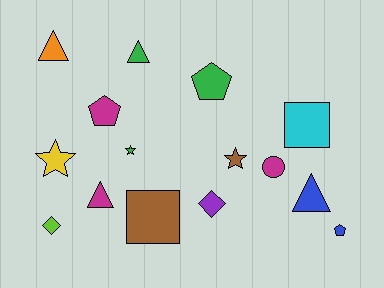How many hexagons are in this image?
There are no hexagons.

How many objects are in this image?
There are 15 objects.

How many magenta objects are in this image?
There are 3 magenta objects.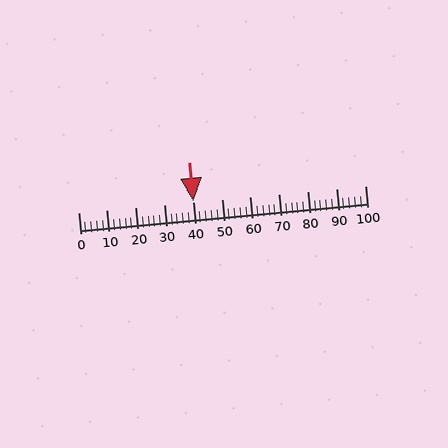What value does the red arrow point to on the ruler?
The red arrow points to approximately 40.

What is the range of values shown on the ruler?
The ruler shows values from 0 to 100.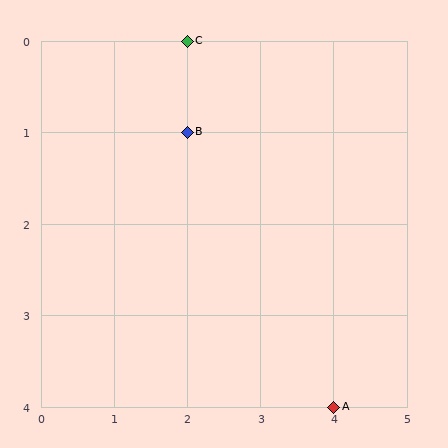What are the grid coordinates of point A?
Point A is at grid coordinates (4, 4).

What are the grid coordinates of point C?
Point C is at grid coordinates (2, 0).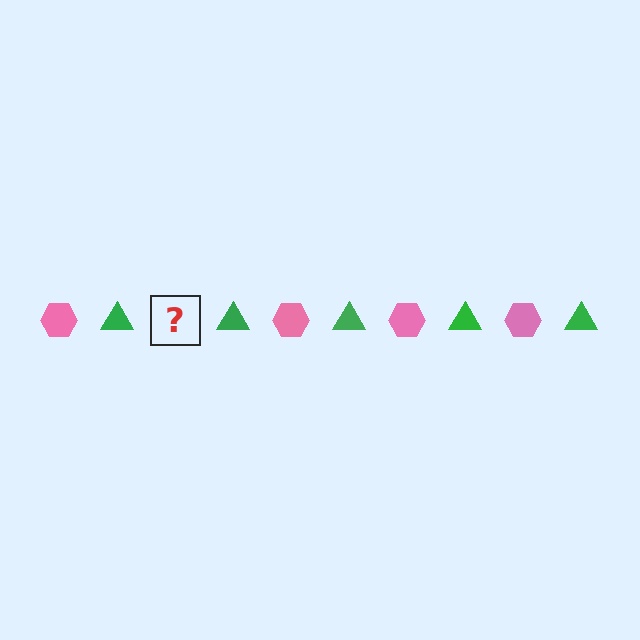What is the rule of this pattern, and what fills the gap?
The rule is that the pattern alternates between pink hexagon and green triangle. The gap should be filled with a pink hexagon.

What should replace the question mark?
The question mark should be replaced with a pink hexagon.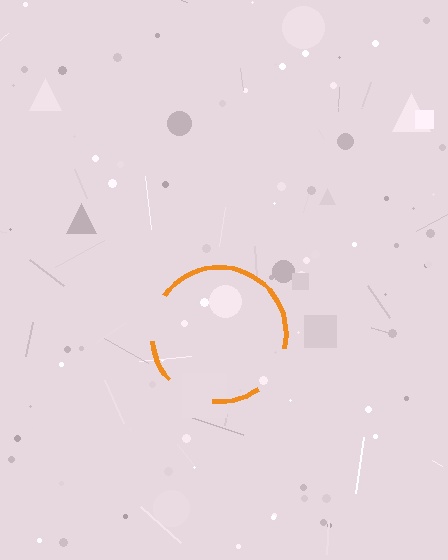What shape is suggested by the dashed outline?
The dashed outline suggests a circle.